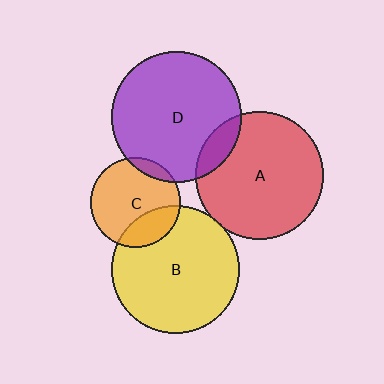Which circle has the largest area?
Circle D (purple).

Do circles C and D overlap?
Yes.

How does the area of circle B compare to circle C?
Approximately 2.0 times.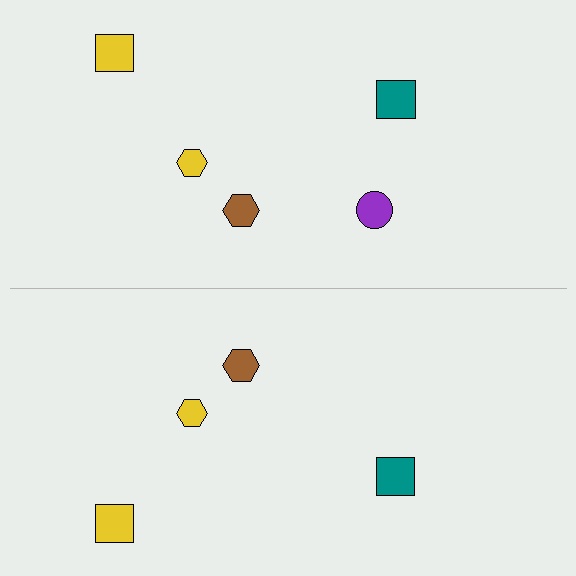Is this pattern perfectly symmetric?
No, the pattern is not perfectly symmetric. A purple circle is missing from the bottom side.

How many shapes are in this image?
There are 9 shapes in this image.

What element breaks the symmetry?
A purple circle is missing from the bottom side.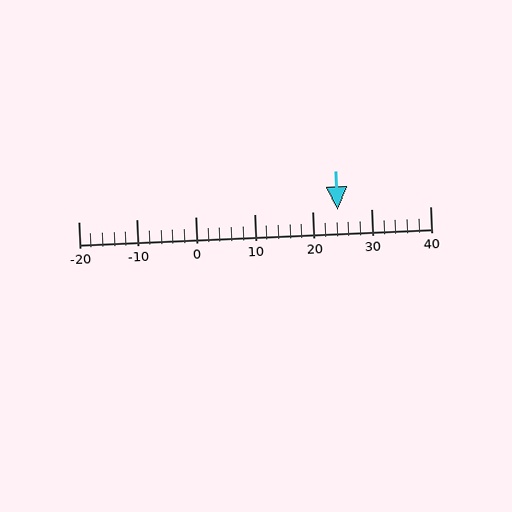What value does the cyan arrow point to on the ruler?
The cyan arrow points to approximately 24.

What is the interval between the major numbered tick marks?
The major tick marks are spaced 10 units apart.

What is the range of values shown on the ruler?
The ruler shows values from -20 to 40.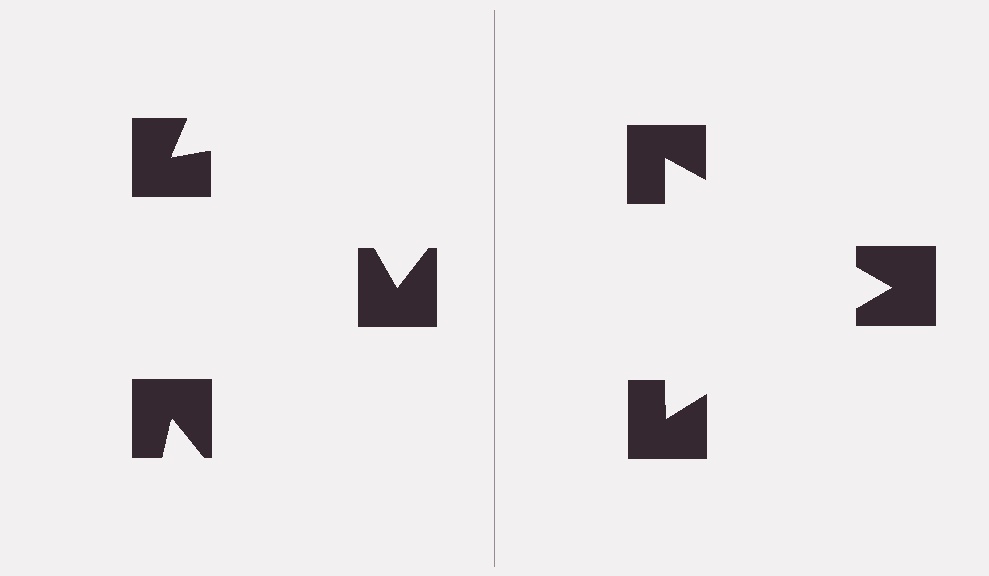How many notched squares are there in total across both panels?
6 — 3 on each side.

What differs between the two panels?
The notched squares are positioned identically on both sides; only the wedge orientations differ. On the right they align to a triangle; on the left they are misaligned.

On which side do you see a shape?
An illusory triangle appears on the right side. On the left side the wedge cuts are rotated, so no coherent shape forms.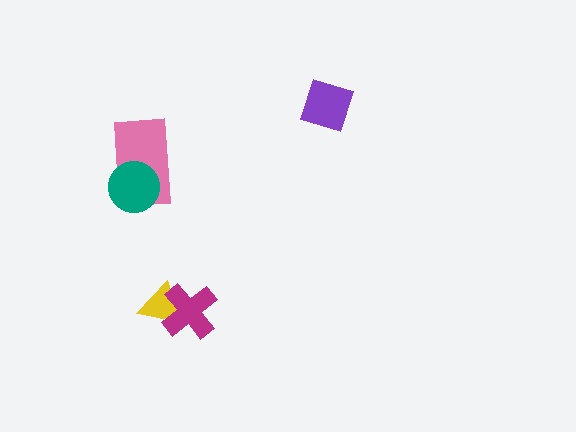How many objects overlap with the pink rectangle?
1 object overlaps with the pink rectangle.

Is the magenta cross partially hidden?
No, no other shape covers it.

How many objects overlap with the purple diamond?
0 objects overlap with the purple diamond.